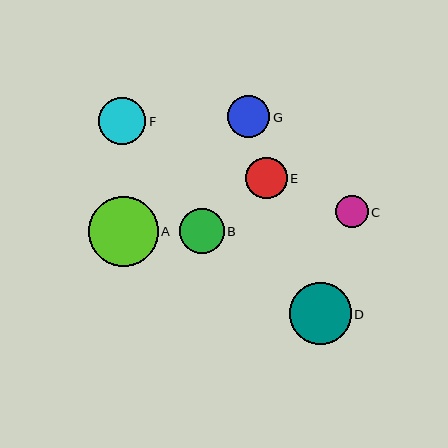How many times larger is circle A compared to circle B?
Circle A is approximately 1.6 times the size of circle B.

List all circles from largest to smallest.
From largest to smallest: A, D, F, B, G, E, C.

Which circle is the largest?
Circle A is the largest with a size of approximately 70 pixels.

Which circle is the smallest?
Circle C is the smallest with a size of approximately 33 pixels.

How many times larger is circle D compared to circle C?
Circle D is approximately 1.9 times the size of circle C.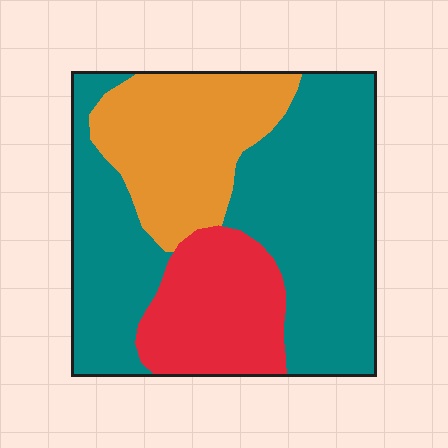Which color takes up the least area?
Red, at roughly 20%.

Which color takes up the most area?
Teal, at roughly 55%.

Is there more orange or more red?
Orange.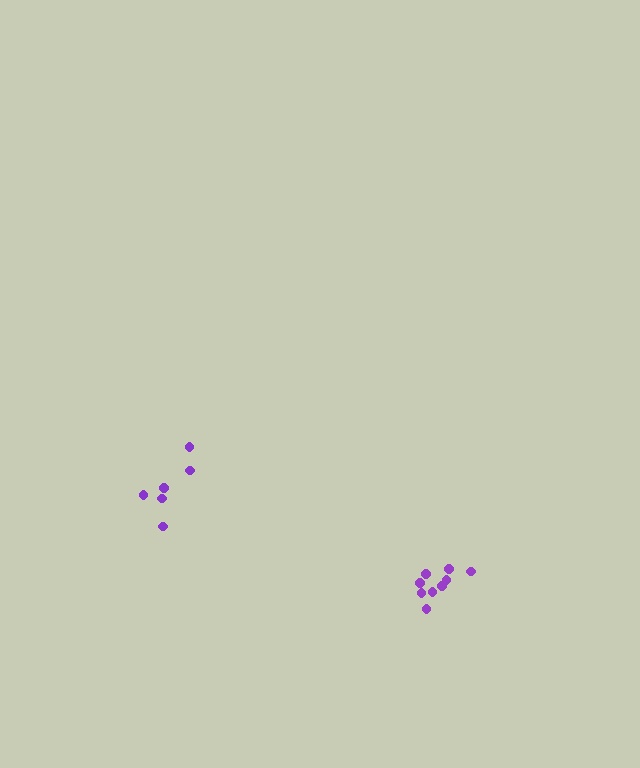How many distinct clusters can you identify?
There are 2 distinct clusters.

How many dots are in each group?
Group 1: 6 dots, Group 2: 9 dots (15 total).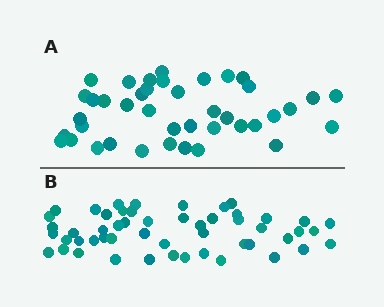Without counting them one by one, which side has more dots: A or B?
Region B (the bottom region) has more dots.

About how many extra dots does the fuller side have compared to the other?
Region B has roughly 12 or so more dots than region A.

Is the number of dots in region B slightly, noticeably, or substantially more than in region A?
Region B has noticeably more, but not dramatically so. The ratio is roughly 1.3 to 1.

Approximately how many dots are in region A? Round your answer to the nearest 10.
About 40 dots. (The exact count is 41, which rounds to 40.)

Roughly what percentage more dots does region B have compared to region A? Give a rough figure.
About 25% more.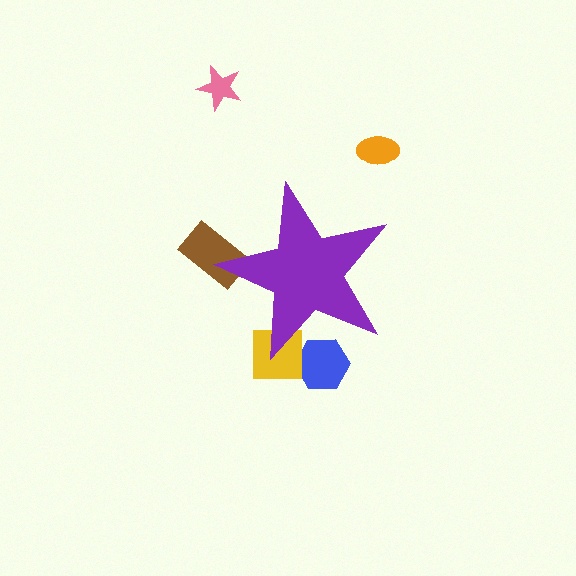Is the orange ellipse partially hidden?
No, the orange ellipse is fully visible.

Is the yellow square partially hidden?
Yes, the yellow square is partially hidden behind the purple star.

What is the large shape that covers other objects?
A purple star.